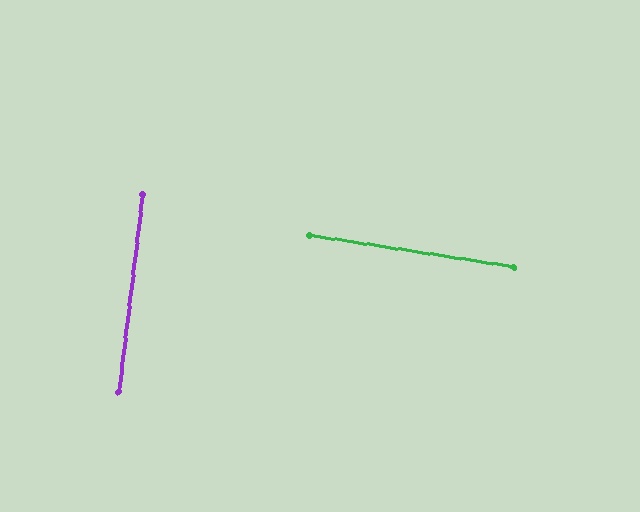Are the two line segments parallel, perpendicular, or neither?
Perpendicular — they meet at approximately 88°.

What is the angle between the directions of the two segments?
Approximately 88 degrees.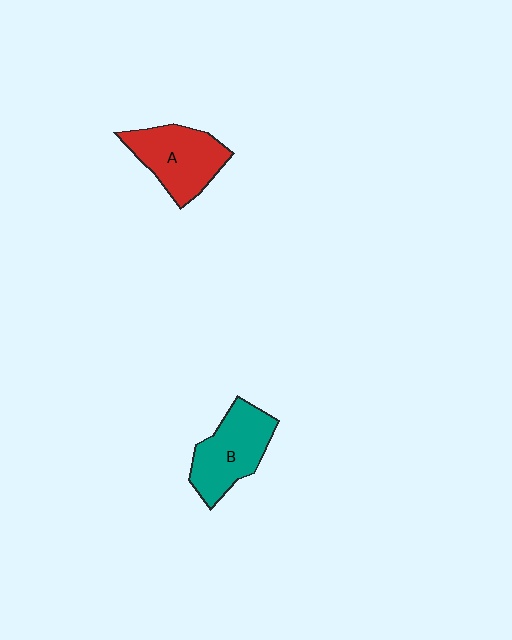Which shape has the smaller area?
Shape A (red).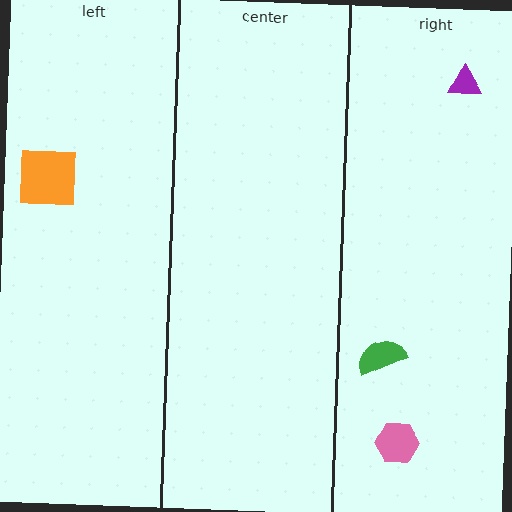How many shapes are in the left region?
1.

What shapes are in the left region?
The orange square.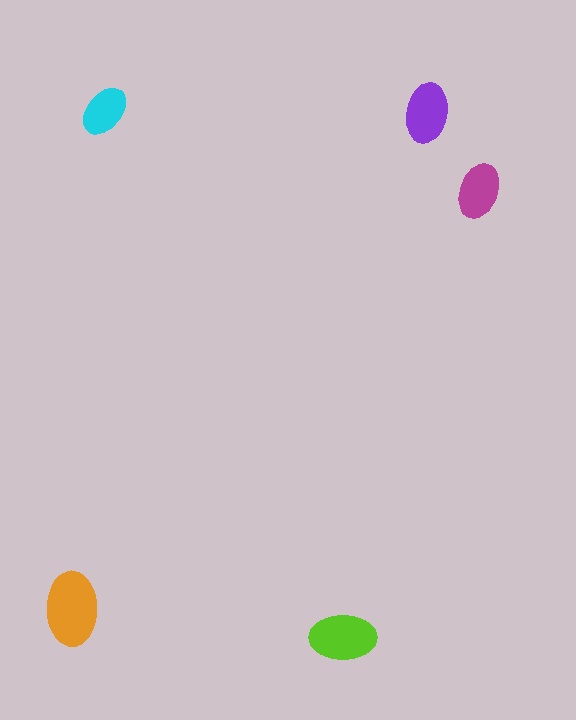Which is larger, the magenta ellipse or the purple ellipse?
The purple one.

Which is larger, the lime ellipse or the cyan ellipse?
The lime one.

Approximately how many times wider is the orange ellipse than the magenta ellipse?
About 1.5 times wider.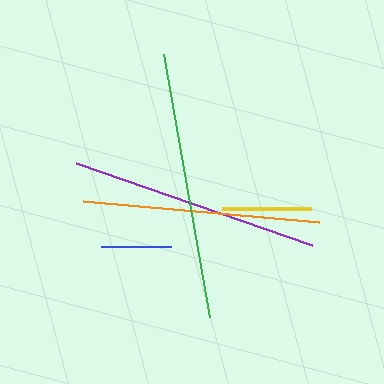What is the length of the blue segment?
The blue segment is approximately 70 pixels long.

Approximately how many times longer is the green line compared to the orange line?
The green line is approximately 1.1 times the length of the orange line.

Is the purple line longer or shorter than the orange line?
The purple line is longer than the orange line.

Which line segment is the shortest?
The blue line is the shortest at approximately 70 pixels.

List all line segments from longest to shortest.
From longest to shortest: green, purple, orange, yellow, blue.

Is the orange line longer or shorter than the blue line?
The orange line is longer than the blue line.